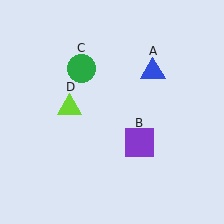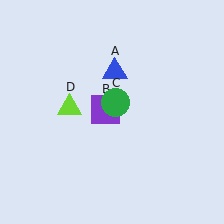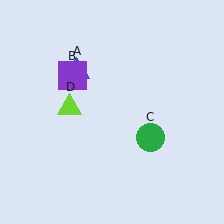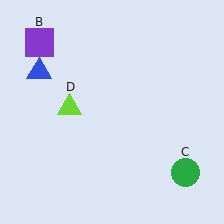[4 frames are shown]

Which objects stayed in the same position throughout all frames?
Lime triangle (object D) remained stationary.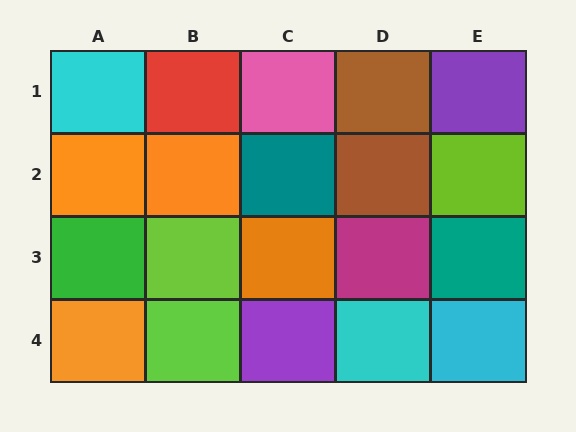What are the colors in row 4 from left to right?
Orange, lime, purple, cyan, cyan.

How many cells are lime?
3 cells are lime.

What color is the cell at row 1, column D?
Brown.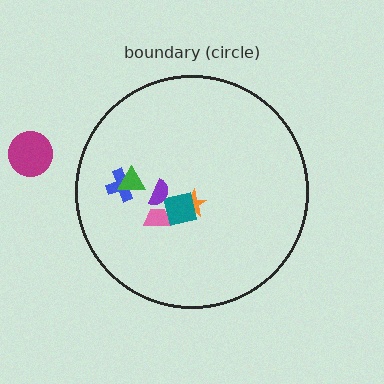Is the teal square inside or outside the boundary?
Inside.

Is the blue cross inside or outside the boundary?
Inside.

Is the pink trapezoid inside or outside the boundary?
Inside.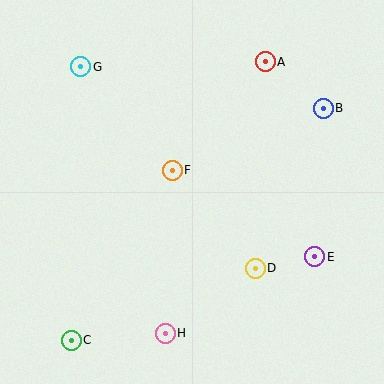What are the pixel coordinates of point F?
Point F is at (172, 170).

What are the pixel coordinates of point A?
Point A is at (265, 62).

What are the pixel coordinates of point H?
Point H is at (165, 333).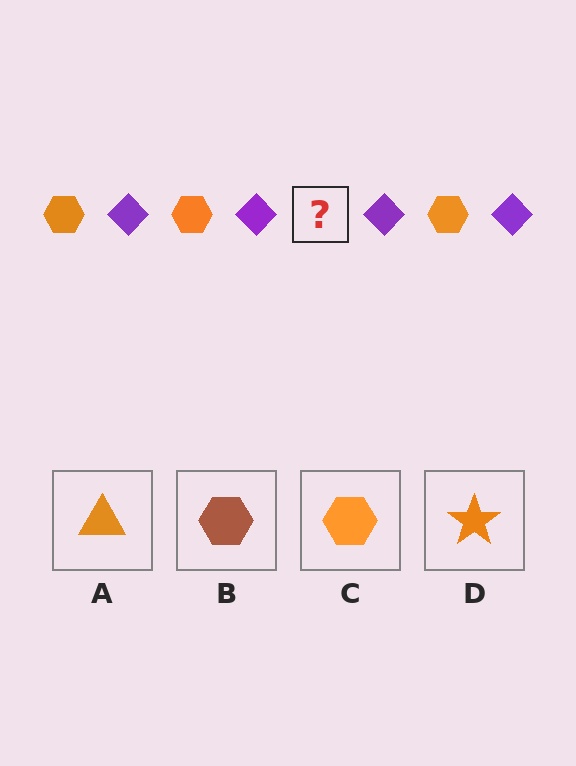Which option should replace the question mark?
Option C.